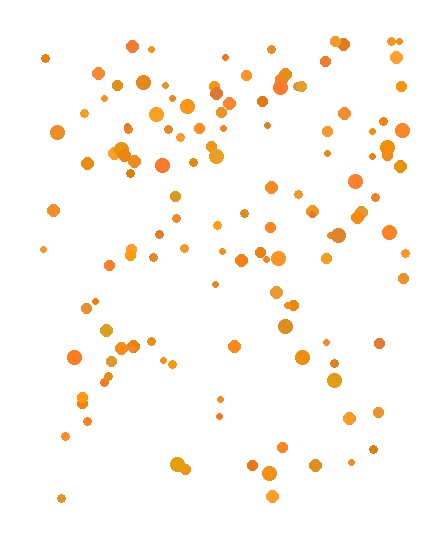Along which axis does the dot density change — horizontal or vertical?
Vertical.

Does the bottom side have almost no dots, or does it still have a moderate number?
Still a moderate number, just noticeably fewer than the top.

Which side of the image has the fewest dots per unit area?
The bottom.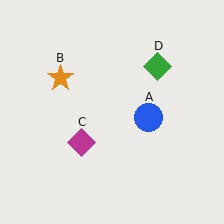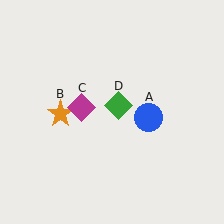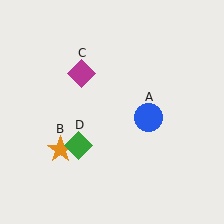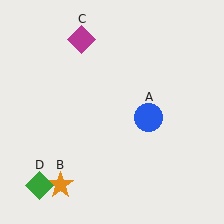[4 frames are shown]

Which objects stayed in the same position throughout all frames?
Blue circle (object A) remained stationary.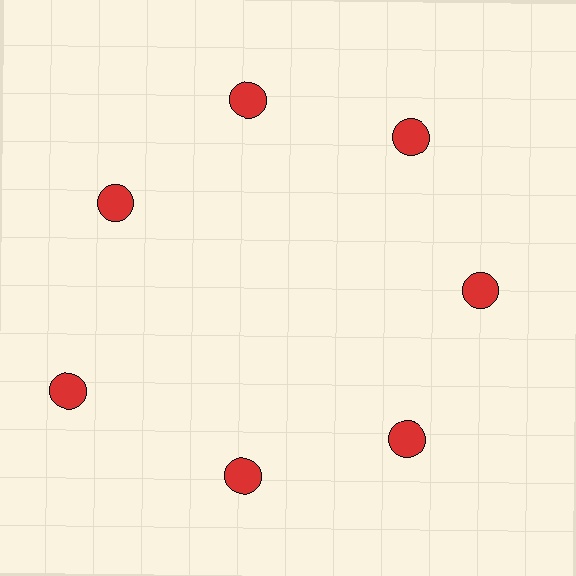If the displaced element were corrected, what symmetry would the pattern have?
It would have 7-fold rotational symmetry — the pattern would map onto itself every 51 degrees.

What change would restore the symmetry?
The symmetry would be restored by moving it inward, back onto the ring so that all 7 circles sit at equal angles and equal distance from the center.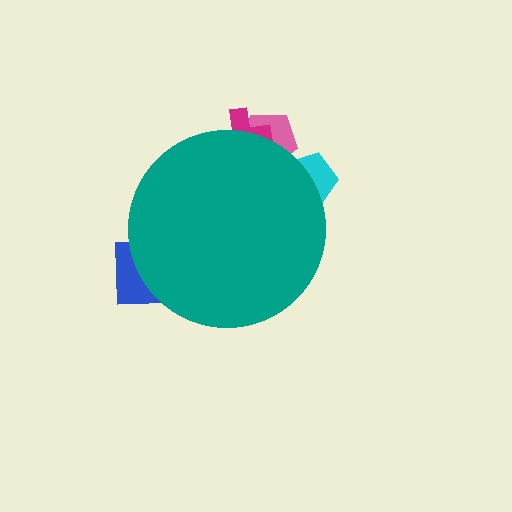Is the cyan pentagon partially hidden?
Yes, the cyan pentagon is partially hidden behind the teal circle.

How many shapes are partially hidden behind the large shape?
4 shapes are partially hidden.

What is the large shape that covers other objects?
A teal circle.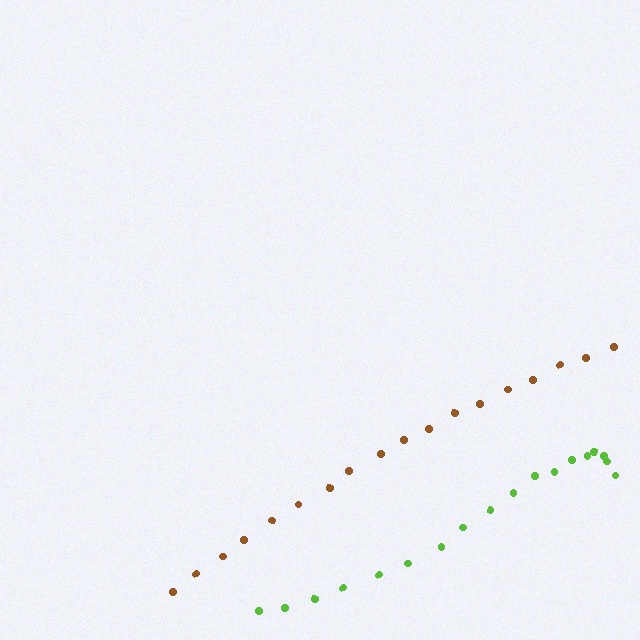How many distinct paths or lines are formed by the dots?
There are 2 distinct paths.